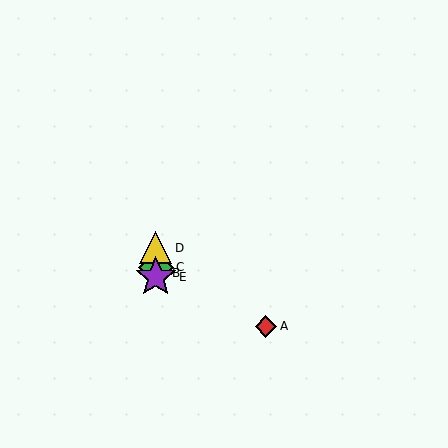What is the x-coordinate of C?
Object C is at x≈156.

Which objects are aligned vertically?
Objects B, C, D, E are aligned vertically.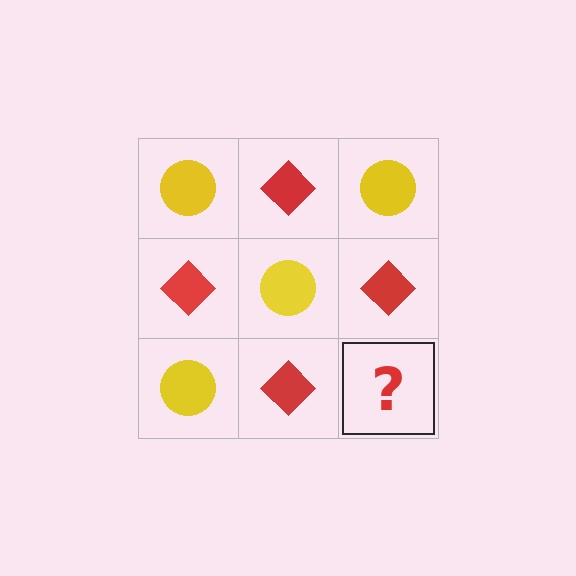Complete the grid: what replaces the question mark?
The question mark should be replaced with a yellow circle.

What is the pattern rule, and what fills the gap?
The rule is that it alternates yellow circle and red diamond in a checkerboard pattern. The gap should be filled with a yellow circle.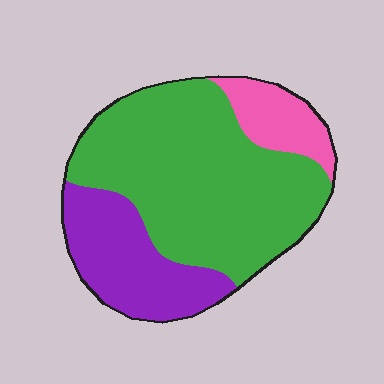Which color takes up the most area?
Green, at roughly 65%.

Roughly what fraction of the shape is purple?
Purple covers 25% of the shape.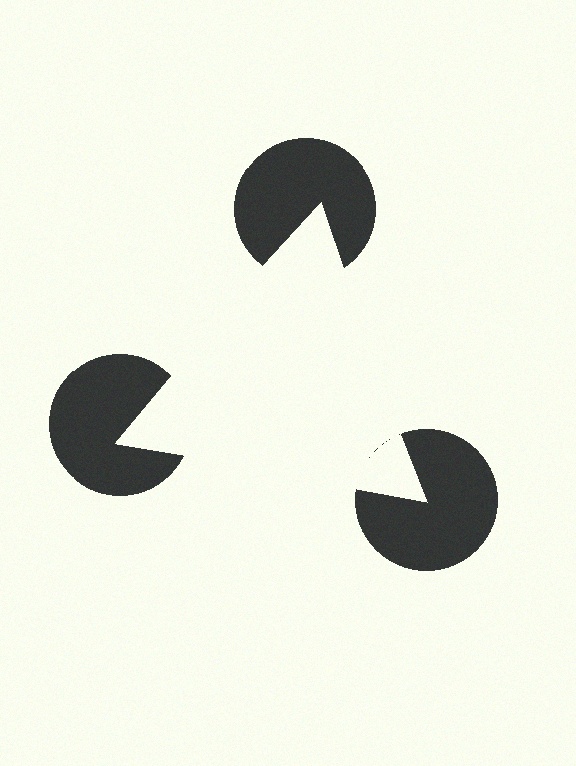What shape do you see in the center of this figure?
An illusory triangle — its edges are inferred from the aligned wedge cuts in the pac-man discs, not physically drawn.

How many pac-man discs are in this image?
There are 3 — one at each vertex of the illusory triangle.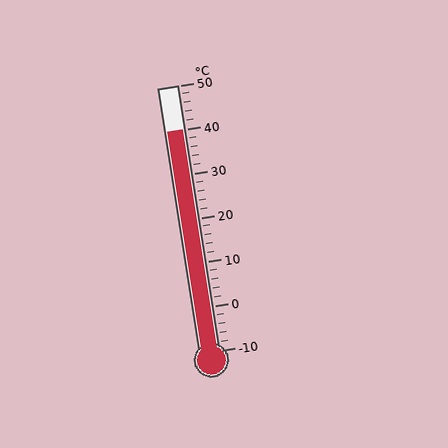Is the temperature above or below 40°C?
The temperature is at 40°C.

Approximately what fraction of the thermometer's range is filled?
The thermometer is filled to approximately 85% of its range.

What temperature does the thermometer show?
The thermometer shows approximately 40°C.